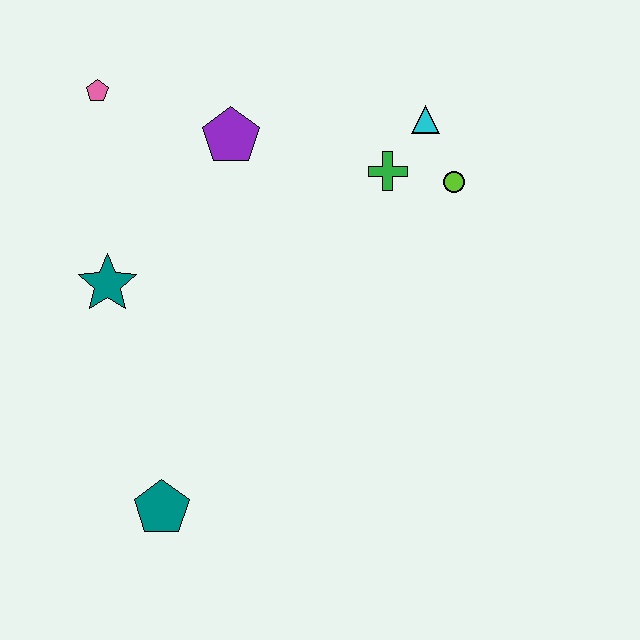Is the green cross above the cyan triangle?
No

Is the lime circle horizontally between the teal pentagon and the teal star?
No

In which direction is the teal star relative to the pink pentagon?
The teal star is below the pink pentagon.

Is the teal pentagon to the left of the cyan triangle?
Yes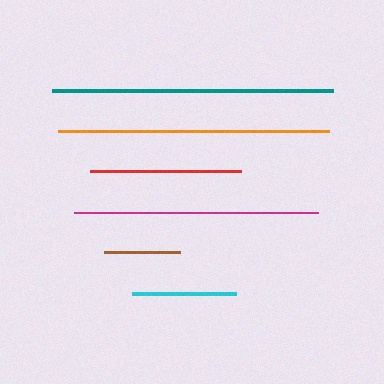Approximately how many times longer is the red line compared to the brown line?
The red line is approximately 2.0 times the length of the brown line.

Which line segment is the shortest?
The brown line is the shortest at approximately 76 pixels.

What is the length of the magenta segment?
The magenta segment is approximately 244 pixels long.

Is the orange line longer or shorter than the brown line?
The orange line is longer than the brown line.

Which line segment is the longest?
The teal line is the longest at approximately 281 pixels.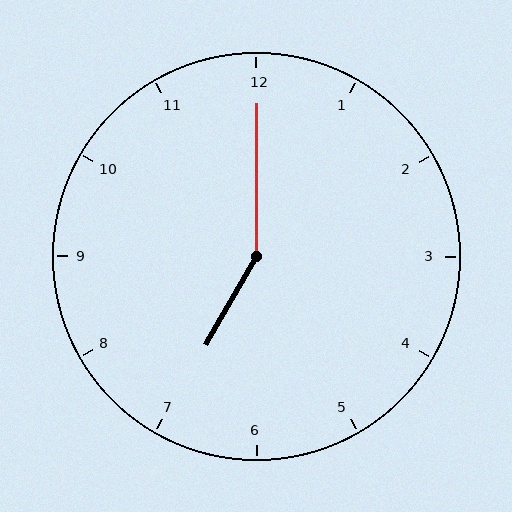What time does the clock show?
7:00.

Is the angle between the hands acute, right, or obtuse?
It is obtuse.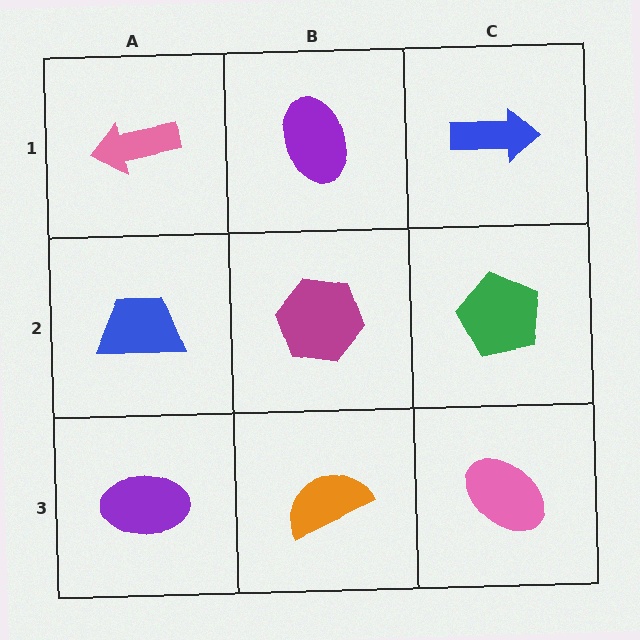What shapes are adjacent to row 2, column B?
A purple ellipse (row 1, column B), an orange semicircle (row 3, column B), a blue trapezoid (row 2, column A), a green pentagon (row 2, column C).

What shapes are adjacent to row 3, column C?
A green pentagon (row 2, column C), an orange semicircle (row 3, column B).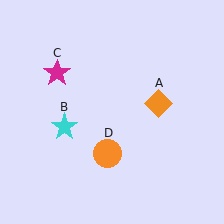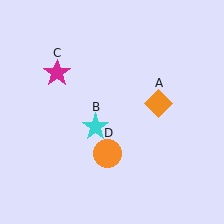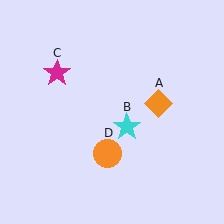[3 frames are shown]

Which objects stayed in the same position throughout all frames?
Orange diamond (object A) and magenta star (object C) and orange circle (object D) remained stationary.